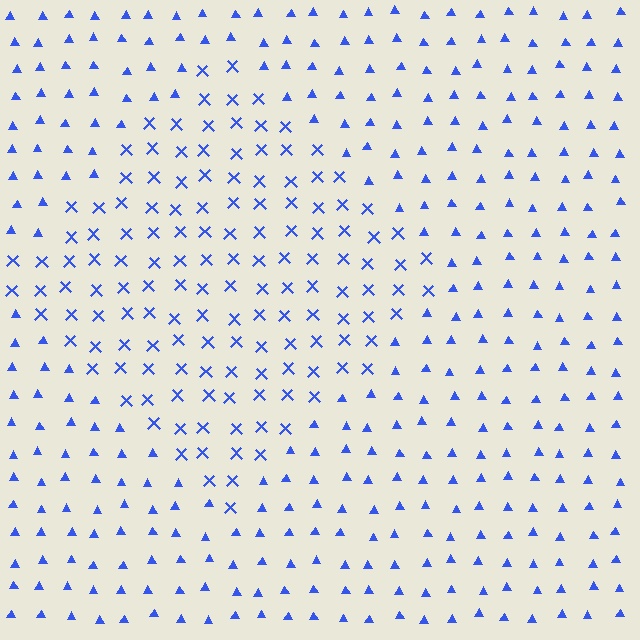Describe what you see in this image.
The image is filled with small blue elements arranged in a uniform grid. A diamond-shaped region contains X marks, while the surrounding area contains triangles. The boundary is defined purely by the change in element shape.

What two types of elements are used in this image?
The image uses X marks inside the diamond region and triangles outside it.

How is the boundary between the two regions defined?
The boundary is defined by a change in element shape: X marks inside vs. triangles outside. All elements share the same color and spacing.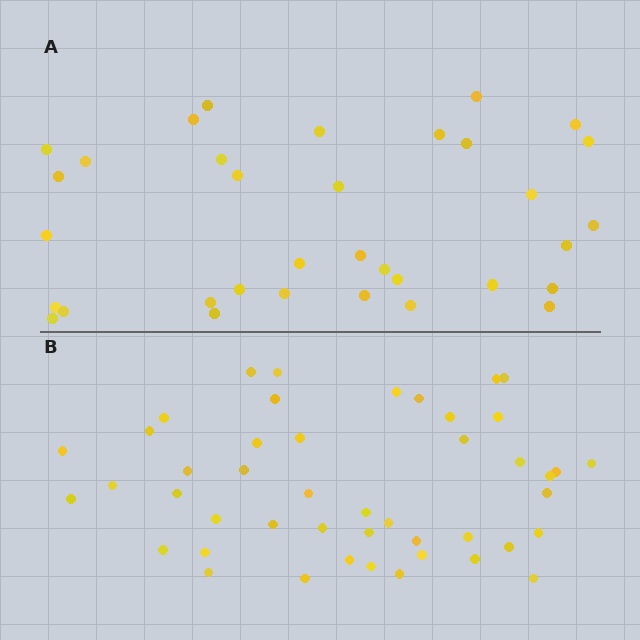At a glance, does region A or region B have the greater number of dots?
Region B (the bottom region) has more dots.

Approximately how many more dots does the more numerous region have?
Region B has roughly 12 or so more dots than region A.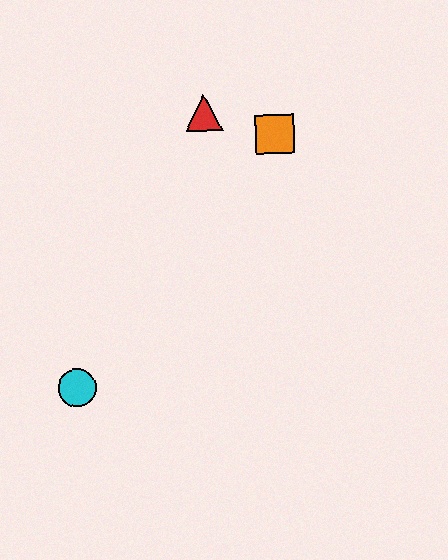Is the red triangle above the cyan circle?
Yes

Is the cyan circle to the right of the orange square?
No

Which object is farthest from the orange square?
The cyan circle is farthest from the orange square.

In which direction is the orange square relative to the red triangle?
The orange square is to the right of the red triangle.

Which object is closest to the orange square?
The red triangle is closest to the orange square.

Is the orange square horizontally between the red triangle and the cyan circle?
No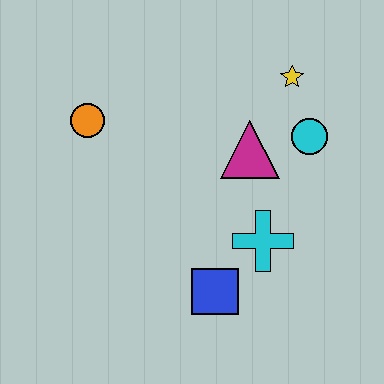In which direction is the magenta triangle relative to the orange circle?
The magenta triangle is to the right of the orange circle.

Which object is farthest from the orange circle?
The cyan circle is farthest from the orange circle.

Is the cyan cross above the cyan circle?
No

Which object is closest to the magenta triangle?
The cyan circle is closest to the magenta triangle.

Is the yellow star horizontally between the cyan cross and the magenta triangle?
No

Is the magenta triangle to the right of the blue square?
Yes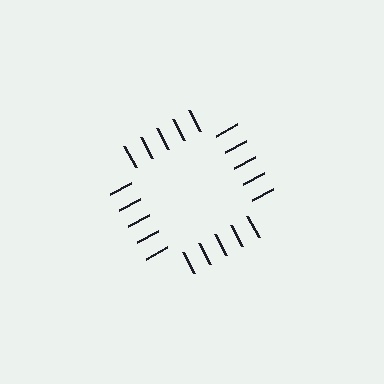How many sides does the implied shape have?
4 sides — the line-ends trace a square.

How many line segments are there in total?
20 — 5 along each of the 4 edges.